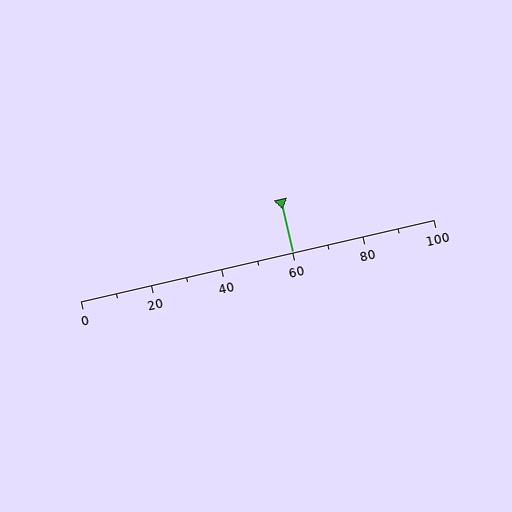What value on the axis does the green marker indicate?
The marker indicates approximately 60.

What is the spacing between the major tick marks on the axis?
The major ticks are spaced 20 apart.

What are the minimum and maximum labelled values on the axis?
The axis runs from 0 to 100.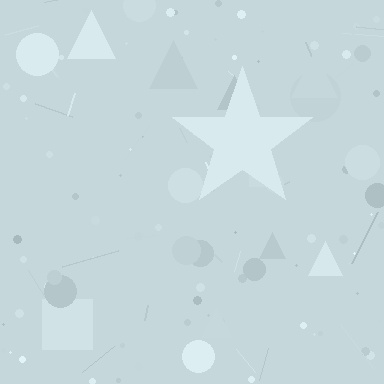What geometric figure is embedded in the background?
A star is embedded in the background.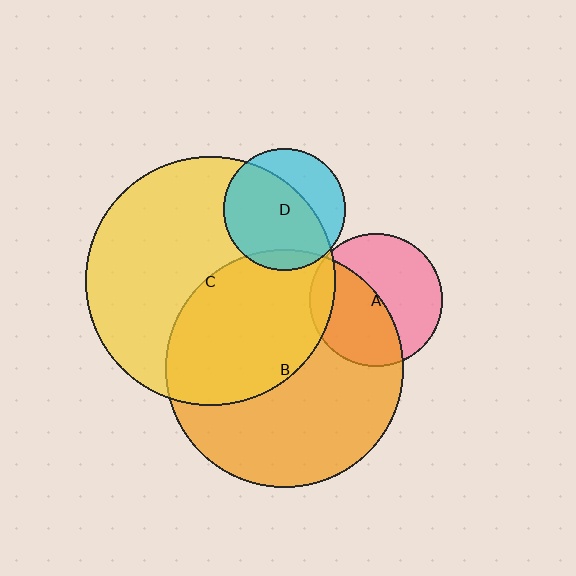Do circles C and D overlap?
Yes.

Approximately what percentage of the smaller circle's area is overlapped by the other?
Approximately 65%.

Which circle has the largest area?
Circle C (yellow).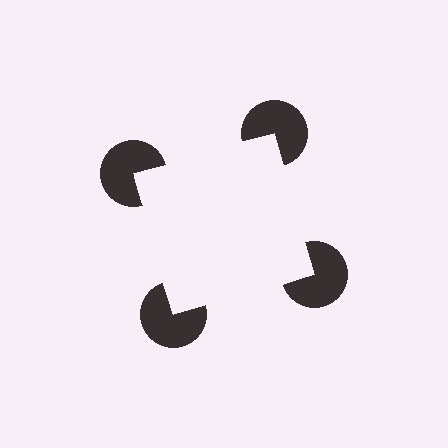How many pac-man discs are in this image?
There are 4 — one at each vertex of the illusory square.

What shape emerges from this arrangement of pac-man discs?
An illusory square — its edges are inferred from the aligned wedge cuts in the pac-man discs, not physically drawn.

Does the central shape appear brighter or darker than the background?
It typically appears slightly brighter than the background, even though no actual brightness change is drawn.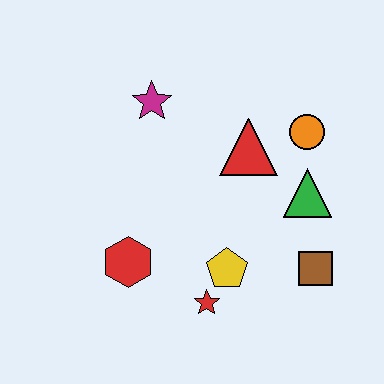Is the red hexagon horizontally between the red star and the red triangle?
No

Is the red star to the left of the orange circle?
Yes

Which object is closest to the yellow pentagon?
The red star is closest to the yellow pentagon.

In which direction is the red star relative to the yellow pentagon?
The red star is below the yellow pentagon.